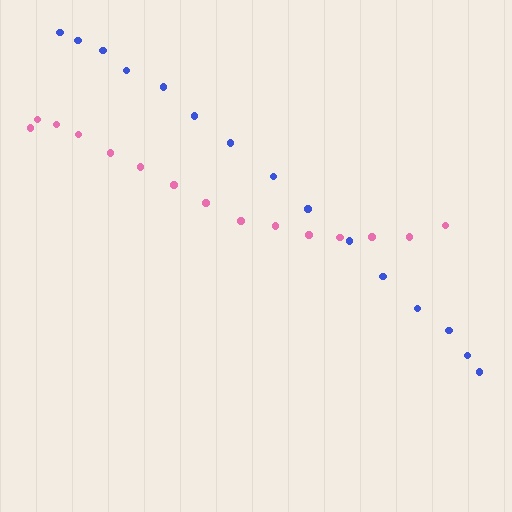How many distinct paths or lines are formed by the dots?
There are 2 distinct paths.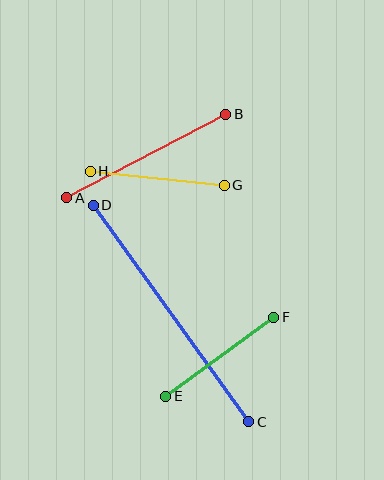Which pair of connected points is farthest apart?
Points C and D are farthest apart.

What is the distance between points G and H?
The distance is approximately 135 pixels.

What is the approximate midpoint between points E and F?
The midpoint is at approximately (220, 357) pixels.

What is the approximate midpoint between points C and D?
The midpoint is at approximately (171, 314) pixels.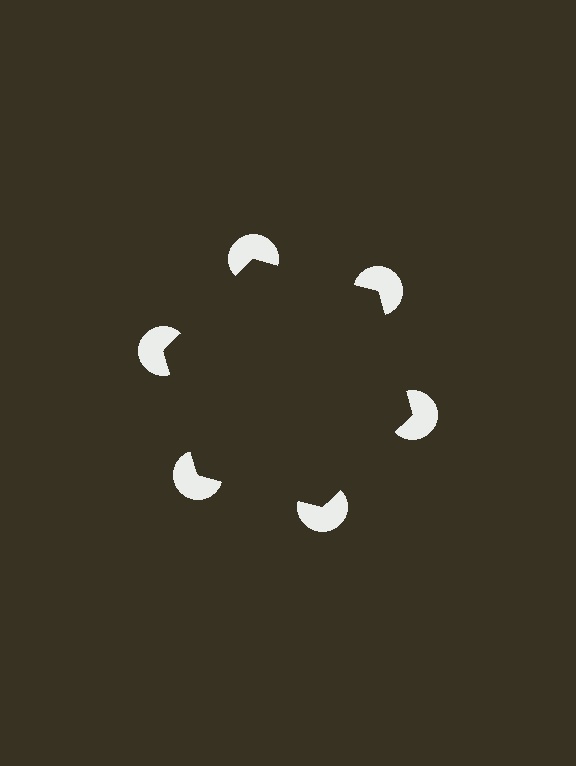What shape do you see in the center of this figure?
An illusory hexagon — its edges are inferred from the aligned wedge cuts in the pac-man discs, not physically drawn.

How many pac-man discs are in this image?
There are 6 — one at each vertex of the illusory hexagon.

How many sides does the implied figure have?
6 sides.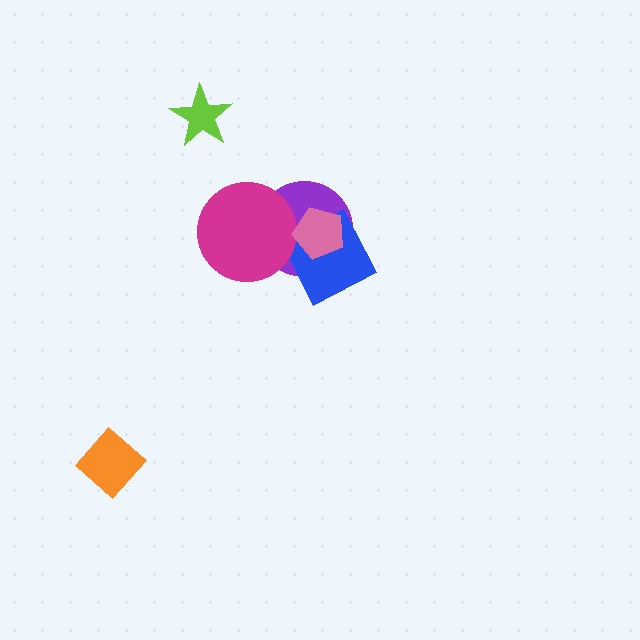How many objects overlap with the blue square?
2 objects overlap with the blue square.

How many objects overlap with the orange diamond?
0 objects overlap with the orange diamond.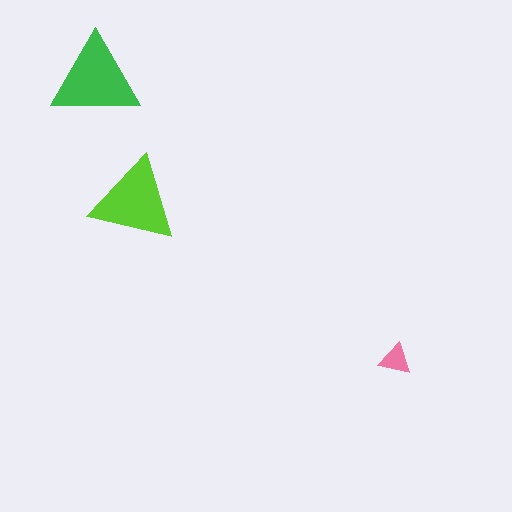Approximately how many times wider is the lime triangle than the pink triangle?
About 2.5 times wider.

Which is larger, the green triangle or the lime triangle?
The green one.